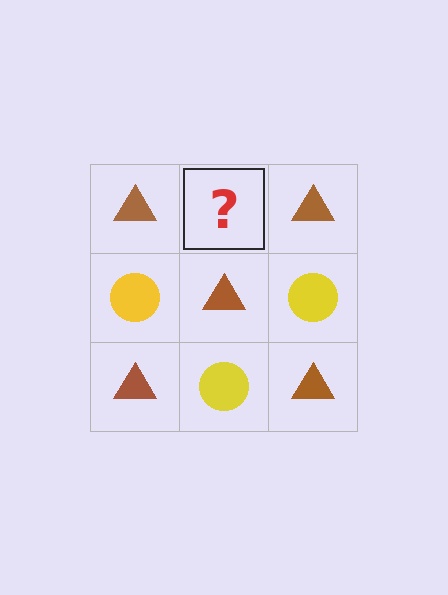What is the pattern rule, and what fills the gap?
The rule is that it alternates brown triangle and yellow circle in a checkerboard pattern. The gap should be filled with a yellow circle.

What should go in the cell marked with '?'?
The missing cell should contain a yellow circle.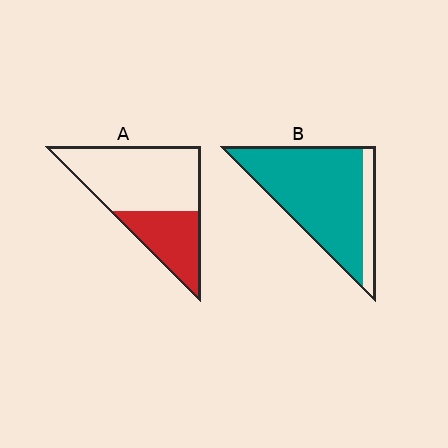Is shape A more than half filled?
No.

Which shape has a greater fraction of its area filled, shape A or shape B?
Shape B.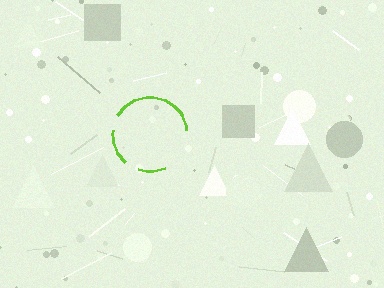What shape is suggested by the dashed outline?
The dashed outline suggests a circle.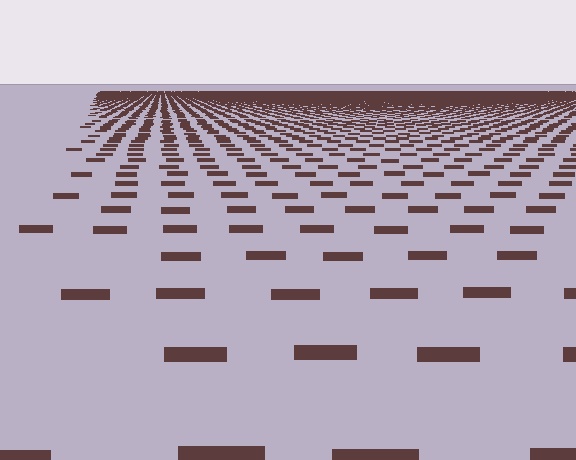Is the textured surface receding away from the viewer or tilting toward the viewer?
The surface is receding away from the viewer. Texture elements get smaller and denser toward the top.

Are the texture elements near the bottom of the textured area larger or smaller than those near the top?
Larger. Near the bottom, elements are closer to the viewer and appear at a bigger on-screen size.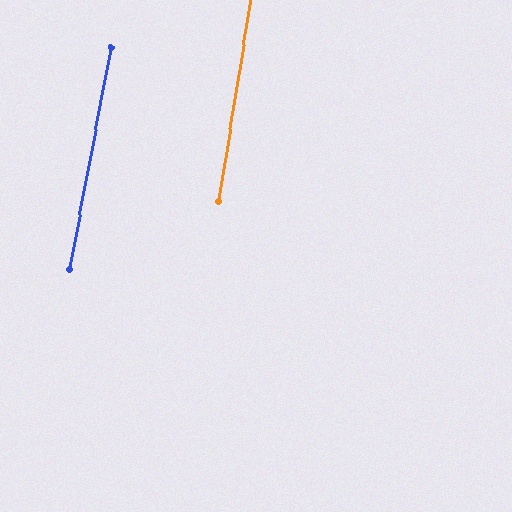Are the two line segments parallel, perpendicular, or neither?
Parallel — their directions differ by only 1.5°.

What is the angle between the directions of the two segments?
Approximately 2 degrees.